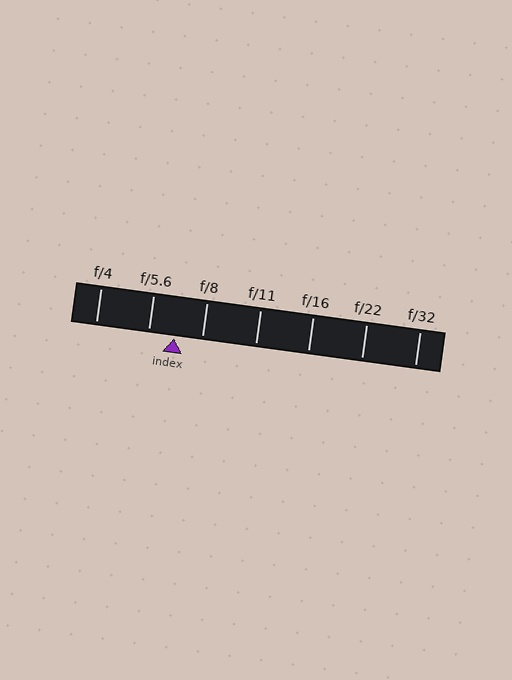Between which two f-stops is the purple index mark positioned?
The index mark is between f/5.6 and f/8.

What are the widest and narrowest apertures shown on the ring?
The widest aperture shown is f/4 and the narrowest is f/32.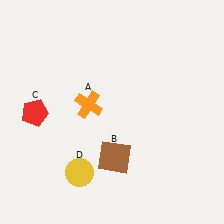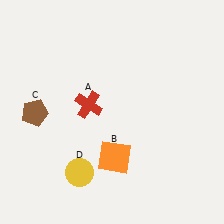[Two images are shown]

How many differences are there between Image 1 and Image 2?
There are 3 differences between the two images.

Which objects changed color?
A changed from orange to red. B changed from brown to orange. C changed from red to brown.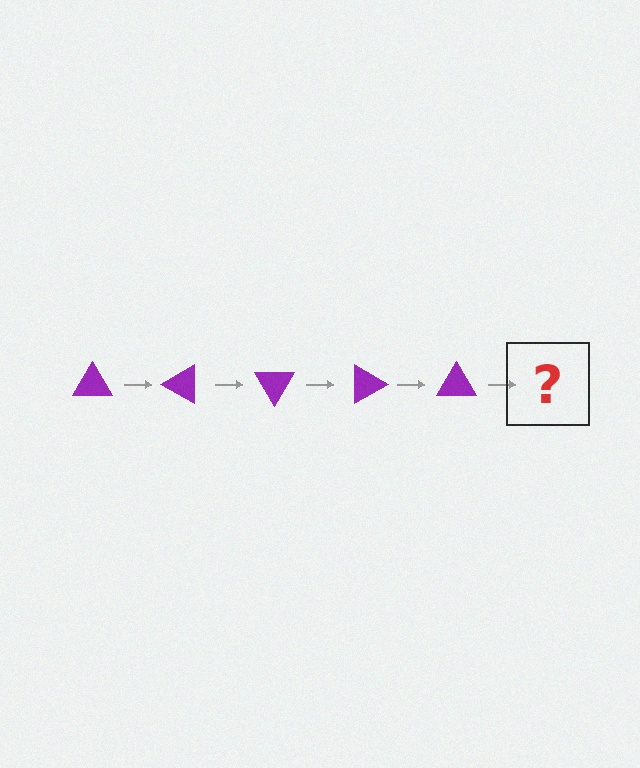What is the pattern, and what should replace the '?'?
The pattern is that the triangle rotates 30 degrees each step. The '?' should be a purple triangle rotated 150 degrees.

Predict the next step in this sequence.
The next step is a purple triangle rotated 150 degrees.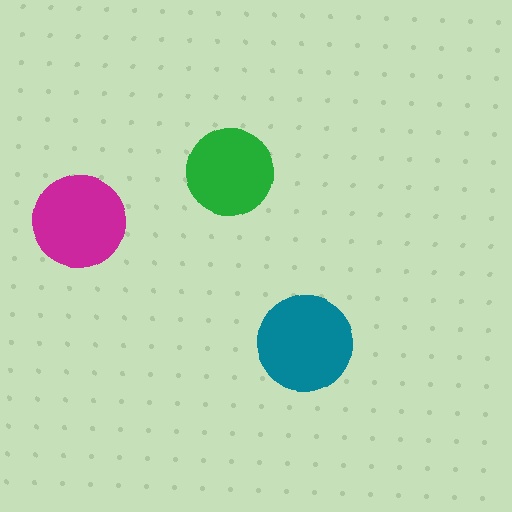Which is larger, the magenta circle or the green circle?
The magenta one.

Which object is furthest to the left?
The magenta circle is leftmost.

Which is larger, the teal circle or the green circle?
The teal one.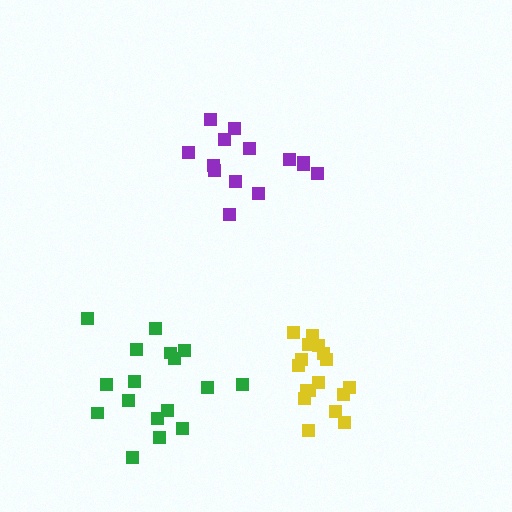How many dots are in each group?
Group 1: 14 dots, Group 2: 17 dots, Group 3: 18 dots (49 total).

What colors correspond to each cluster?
The clusters are colored: purple, green, yellow.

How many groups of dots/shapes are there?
There are 3 groups.